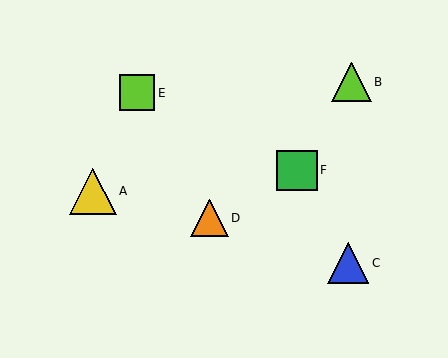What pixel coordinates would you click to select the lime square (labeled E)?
Click at (137, 93) to select the lime square E.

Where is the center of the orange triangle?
The center of the orange triangle is at (209, 218).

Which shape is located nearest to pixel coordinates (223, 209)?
The orange triangle (labeled D) at (209, 218) is nearest to that location.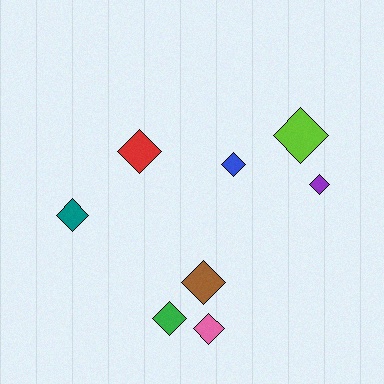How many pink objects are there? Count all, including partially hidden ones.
There is 1 pink object.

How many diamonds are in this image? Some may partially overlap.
There are 8 diamonds.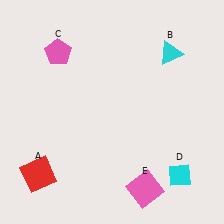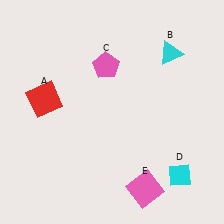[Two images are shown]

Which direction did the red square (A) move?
The red square (A) moved up.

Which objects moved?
The objects that moved are: the red square (A), the pink pentagon (C).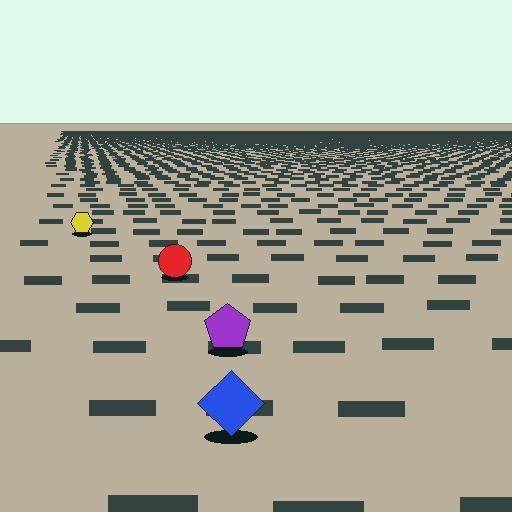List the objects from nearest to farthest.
From nearest to farthest: the blue diamond, the purple pentagon, the red circle, the yellow hexagon.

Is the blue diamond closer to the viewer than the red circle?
Yes. The blue diamond is closer — you can tell from the texture gradient: the ground texture is coarser near it.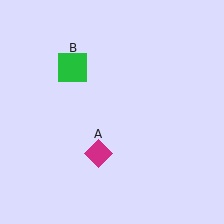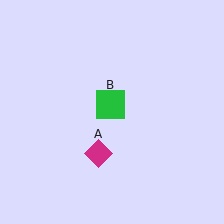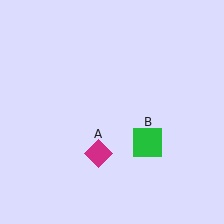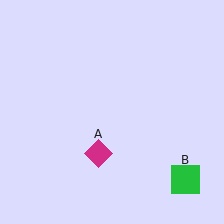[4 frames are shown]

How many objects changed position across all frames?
1 object changed position: green square (object B).